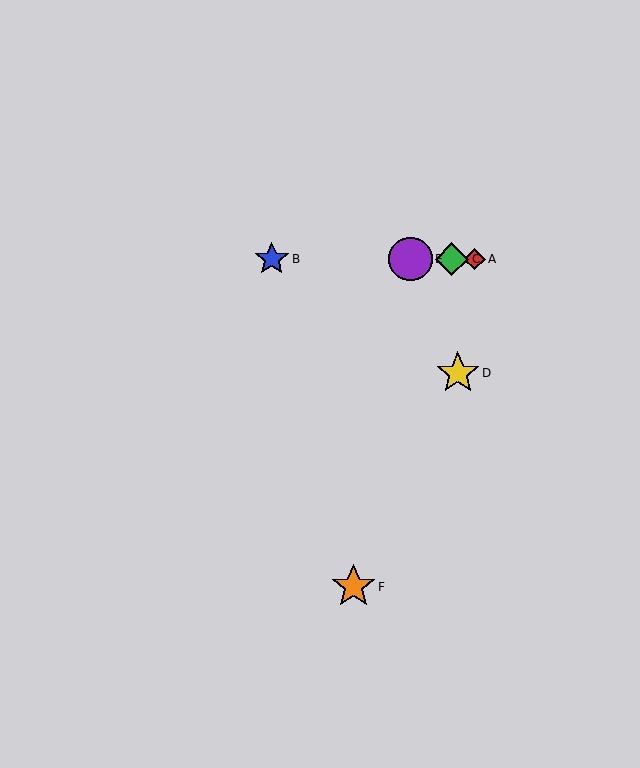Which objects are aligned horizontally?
Objects A, B, C, E are aligned horizontally.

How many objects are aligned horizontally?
4 objects (A, B, C, E) are aligned horizontally.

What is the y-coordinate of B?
Object B is at y≈259.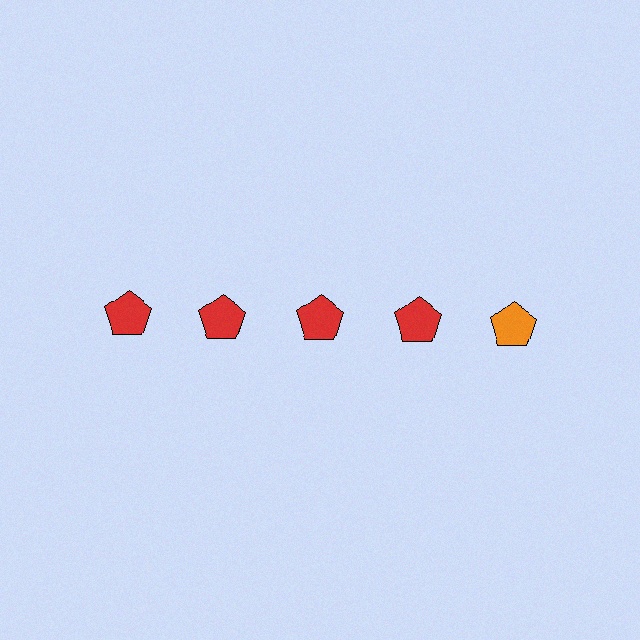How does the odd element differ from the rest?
It has a different color: orange instead of red.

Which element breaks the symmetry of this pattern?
The orange pentagon in the top row, rightmost column breaks the symmetry. All other shapes are red pentagons.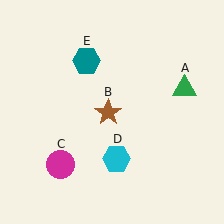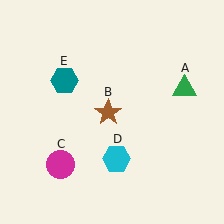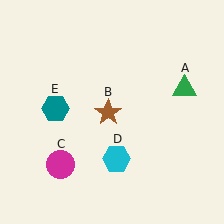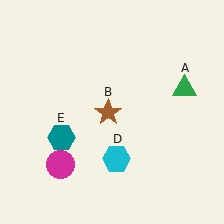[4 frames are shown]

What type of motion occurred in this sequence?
The teal hexagon (object E) rotated counterclockwise around the center of the scene.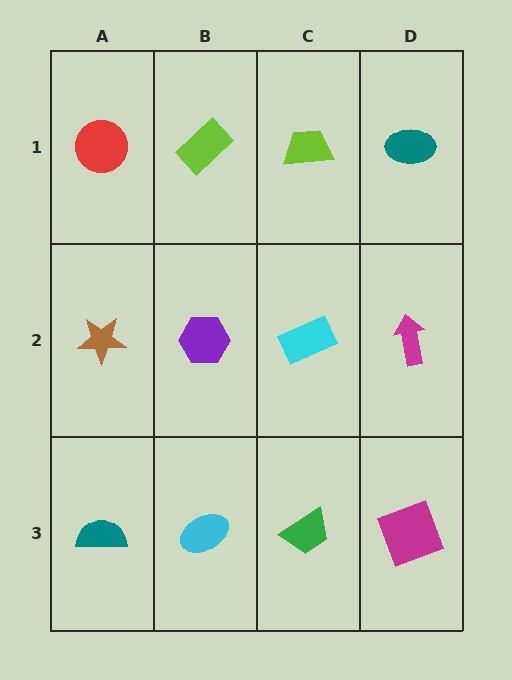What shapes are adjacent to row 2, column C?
A lime trapezoid (row 1, column C), a green trapezoid (row 3, column C), a purple hexagon (row 2, column B), a magenta arrow (row 2, column D).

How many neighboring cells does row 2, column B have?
4.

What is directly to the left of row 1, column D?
A lime trapezoid.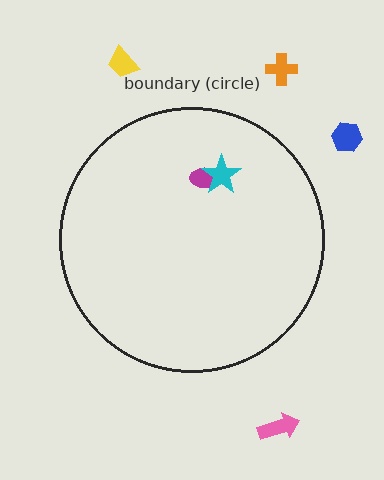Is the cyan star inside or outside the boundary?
Inside.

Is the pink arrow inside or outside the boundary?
Outside.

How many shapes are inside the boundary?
2 inside, 4 outside.